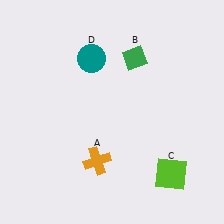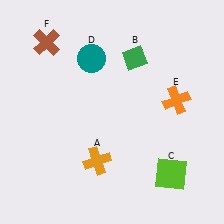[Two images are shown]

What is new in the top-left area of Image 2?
A brown cross (F) was added in the top-left area of Image 2.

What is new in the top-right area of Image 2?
An orange cross (E) was added in the top-right area of Image 2.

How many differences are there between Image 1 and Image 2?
There are 2 differences between the two images.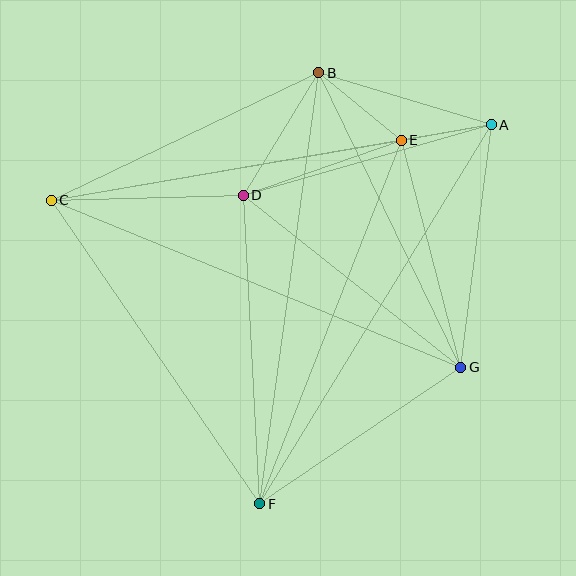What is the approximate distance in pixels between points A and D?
The distance between A and D is approximately 258 pixels.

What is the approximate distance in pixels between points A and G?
The distance between A and G is approximately 244 pixels.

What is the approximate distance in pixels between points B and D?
The distance between B and D is approximately 144 pixels.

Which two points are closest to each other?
Points A and E are closest to each other.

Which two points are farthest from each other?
Points A and C are farthest from each other.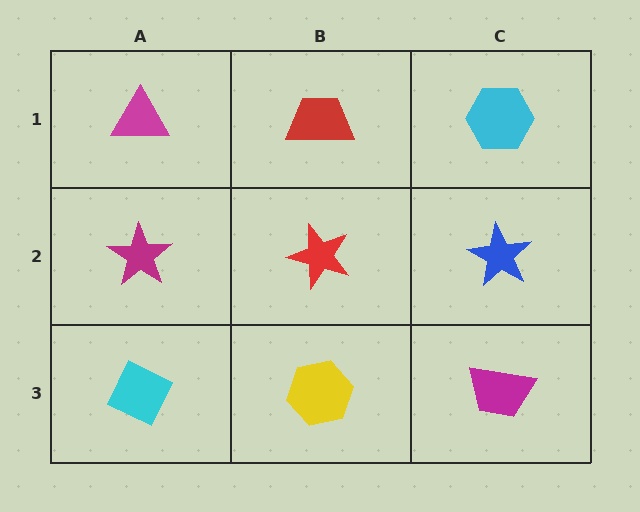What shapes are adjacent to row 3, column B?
A red star (row 2, column B), a cyan diamond (row 3, column A), a magenta trapezoid (row 3, column C).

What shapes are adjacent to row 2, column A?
A magenta triangle (row 1, column A), a cyan diamond (row 3, column A), a red star (row 2, column B).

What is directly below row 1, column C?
A blue star.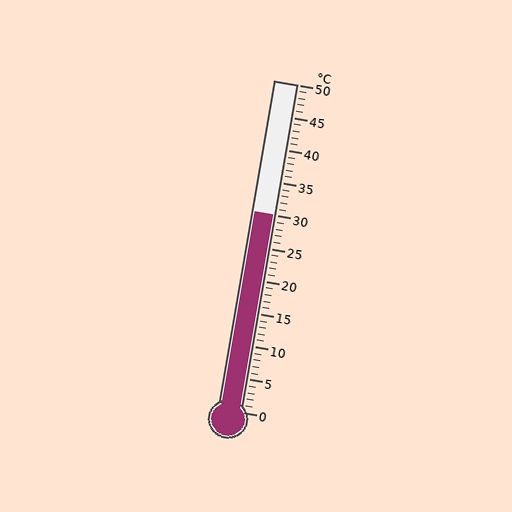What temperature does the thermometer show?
The thermometer shows approximately 30°C.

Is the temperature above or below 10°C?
The temperature is above 10°C.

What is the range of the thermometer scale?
The thermometer scale ranges from 0°C to 50°C.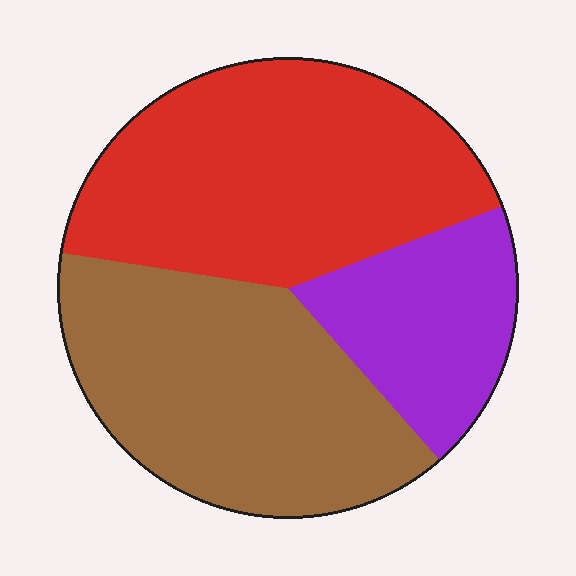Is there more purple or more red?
Red.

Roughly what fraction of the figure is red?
Red covers 42% of the figure.